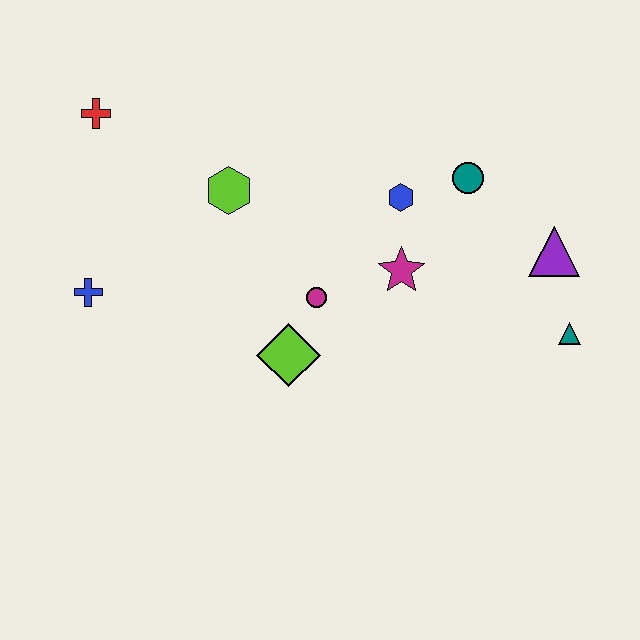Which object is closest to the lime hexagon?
The magenta circle is closest to the lime hexagon.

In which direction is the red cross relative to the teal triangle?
The red cross is to the left of the teal triangle.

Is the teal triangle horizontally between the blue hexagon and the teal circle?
No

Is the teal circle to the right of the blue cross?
Yes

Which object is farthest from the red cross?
The teal triangle is farthest from the red cross.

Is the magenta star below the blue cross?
No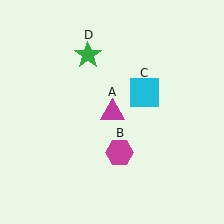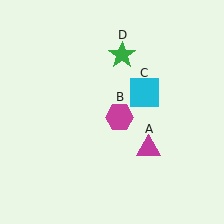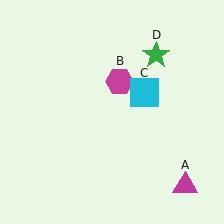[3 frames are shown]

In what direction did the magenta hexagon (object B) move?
The magenta hexagon (object B) moved up.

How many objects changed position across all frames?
3 objects changed position: magenta triangle (object A), magenta hexagon (object B), green star (object D).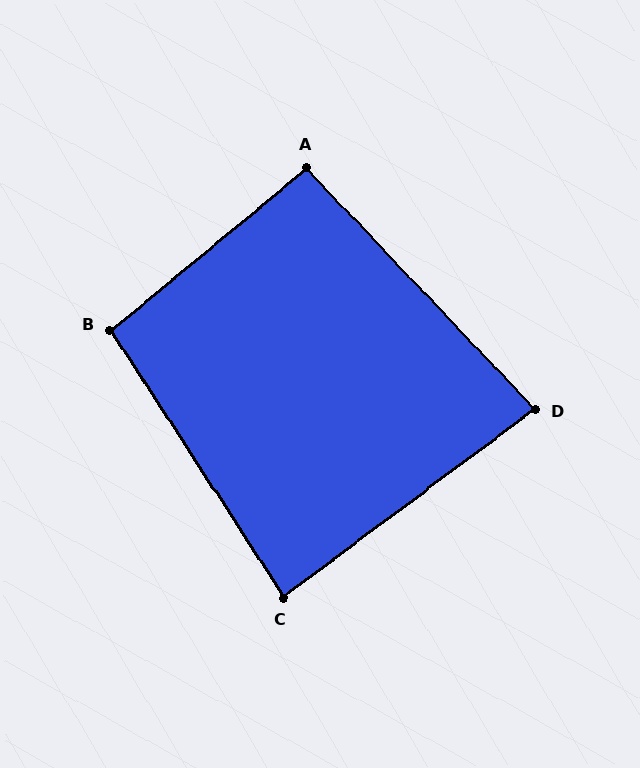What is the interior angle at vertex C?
Approximately 86 degrees (approximately right).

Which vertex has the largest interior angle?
B, at approximately 97 degrees.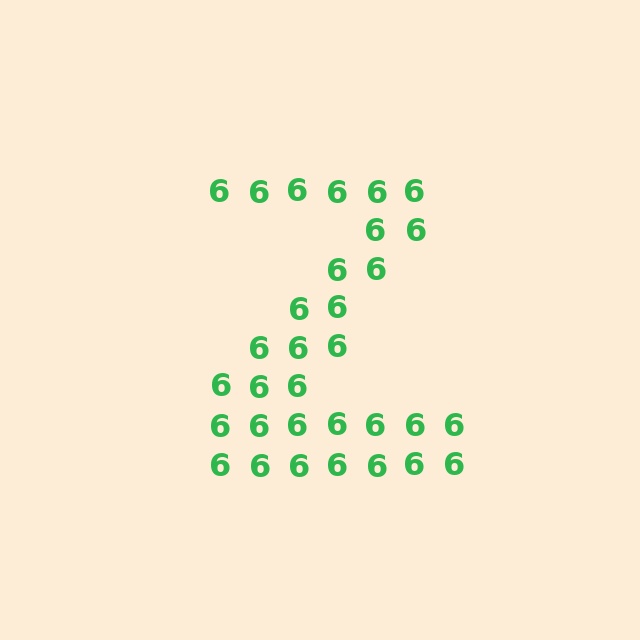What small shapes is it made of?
It is made of small digit 6's.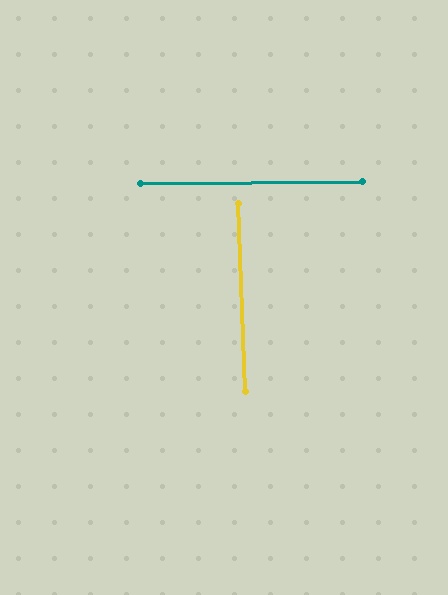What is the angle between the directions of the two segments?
Approximately 88 degrees.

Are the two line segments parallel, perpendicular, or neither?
Perpendicular — they meet at approximately 88°.